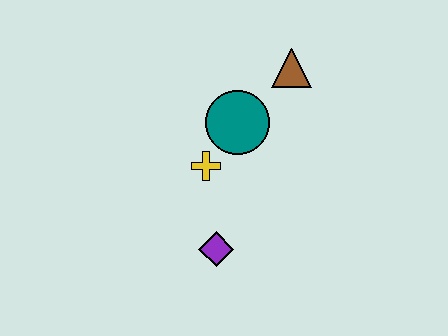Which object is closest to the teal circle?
The yellow cross is closest to the teal circle.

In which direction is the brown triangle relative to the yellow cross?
The brown triangle is above the yellow cross.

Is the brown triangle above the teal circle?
Yes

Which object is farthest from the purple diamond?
The brown triangle is farthest from the purple diamond.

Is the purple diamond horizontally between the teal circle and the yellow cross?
Yes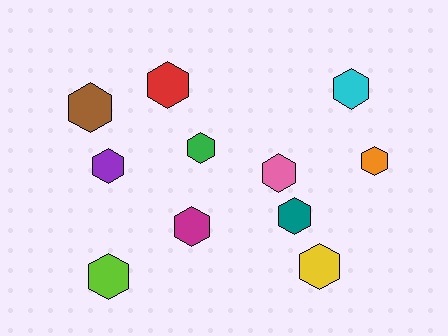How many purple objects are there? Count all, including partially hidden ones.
There is 1 purple object.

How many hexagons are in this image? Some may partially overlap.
There are 11 hexagons.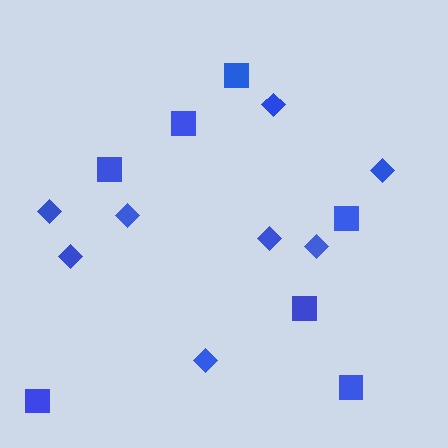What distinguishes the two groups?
There are 2 groups: one group of diamonds (8) and one group of squares (7).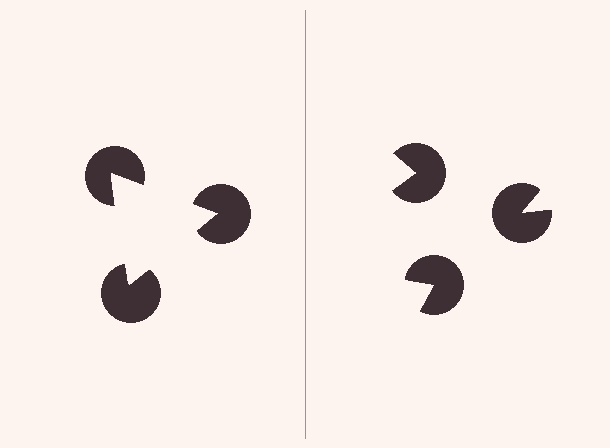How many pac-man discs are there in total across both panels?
6 — 3 on each side.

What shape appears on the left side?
An illusory triangle.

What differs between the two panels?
The pac-man discs are positioned identically on both sides; only the wedge orientations differ. On the left they align to a triangle; on the right they are misaligned.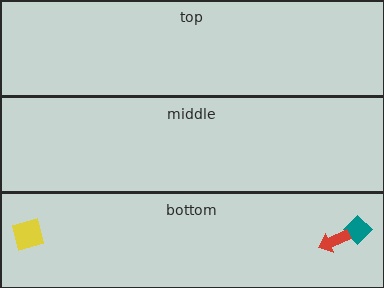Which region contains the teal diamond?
The bottom region.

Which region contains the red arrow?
The bottom region.